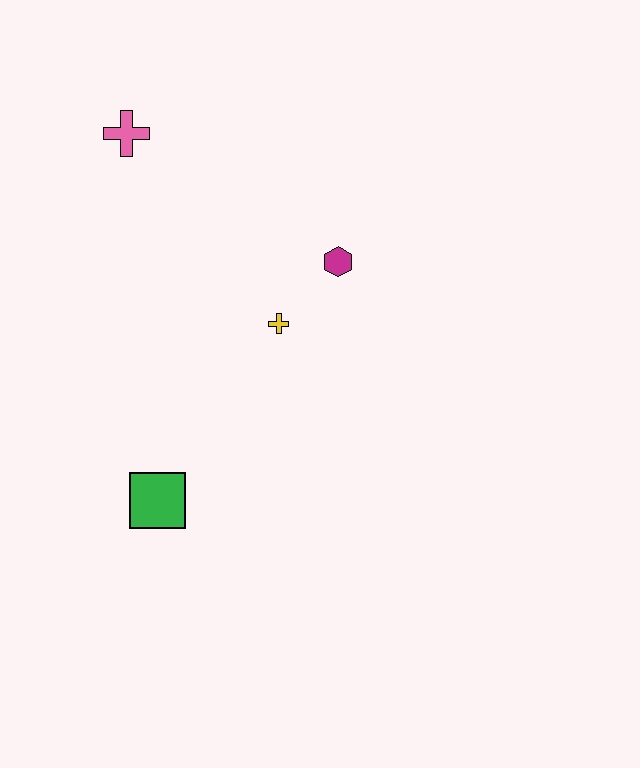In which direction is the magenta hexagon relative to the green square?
The magenta hexagon is above the green square.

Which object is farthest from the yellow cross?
The pink cross is farthest from the yellow cross.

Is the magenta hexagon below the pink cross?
Yes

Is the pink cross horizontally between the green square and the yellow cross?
No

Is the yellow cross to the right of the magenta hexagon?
No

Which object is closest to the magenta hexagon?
The yellow cross is closest to the magenta hexagon.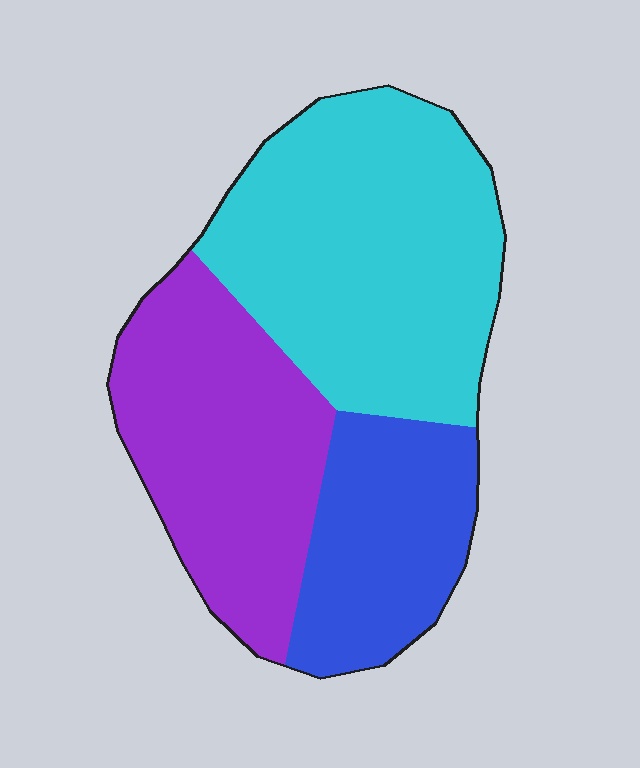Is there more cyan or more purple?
Cyan.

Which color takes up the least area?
Blue, at roughly 20%.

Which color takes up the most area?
Cyan, at roughly 45%.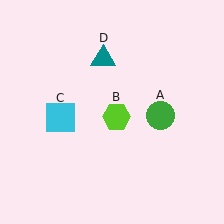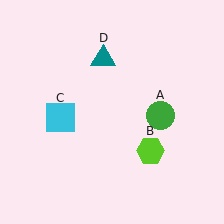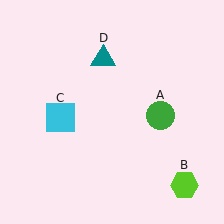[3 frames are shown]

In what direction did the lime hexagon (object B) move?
The lime hexagon (object B) moved down and to the right.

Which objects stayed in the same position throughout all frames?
Green circle (object A) and cyan square (object C) and teal triangle (object D) remained stationary.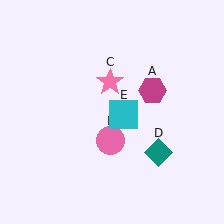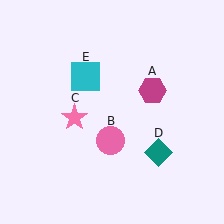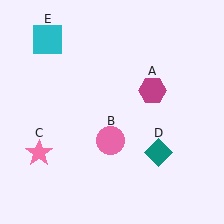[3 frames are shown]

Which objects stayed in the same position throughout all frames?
Magenta hexagon (object A) and pink circle (object B) and teal diamond (object D) remained stationary.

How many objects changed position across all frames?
2 objects changed position: pink star (object C), cyan square (object E).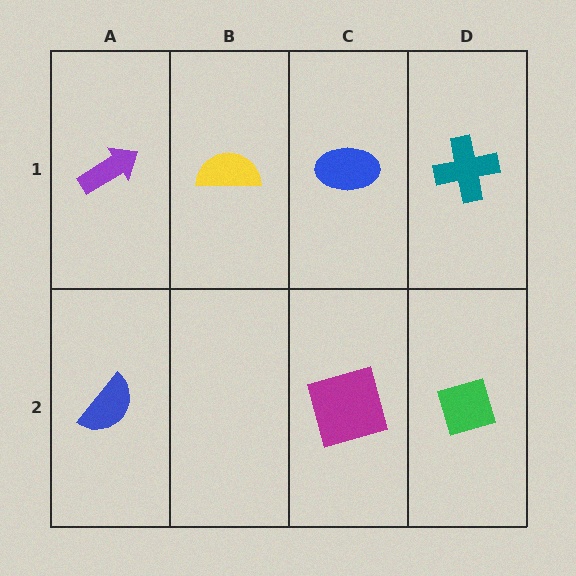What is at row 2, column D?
A green diamond.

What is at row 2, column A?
A blue semicircle.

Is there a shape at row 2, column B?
No, that cell is empty.